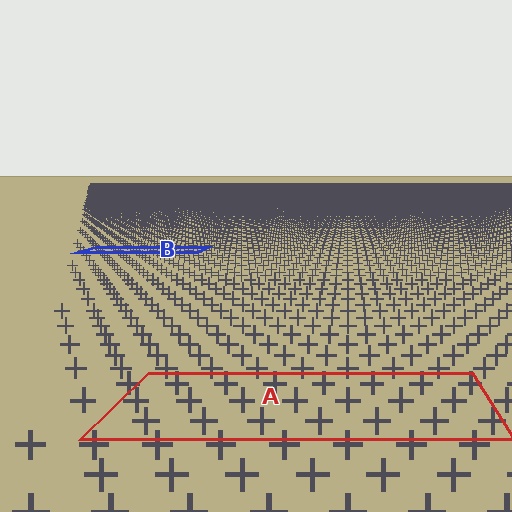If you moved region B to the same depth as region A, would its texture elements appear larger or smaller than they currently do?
They would appear larger. At a closer depth, the same texture elements are projected at a bigger on-screen size.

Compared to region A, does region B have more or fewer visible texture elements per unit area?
Region B has more texture elements per unit area — they are packed more densely because it is farther away.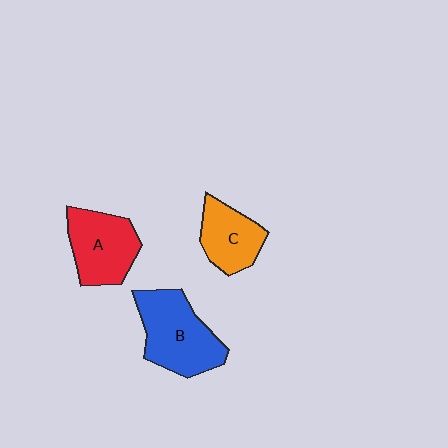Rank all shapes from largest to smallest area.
From largest to smallest: B (blue), A (red), C (orange).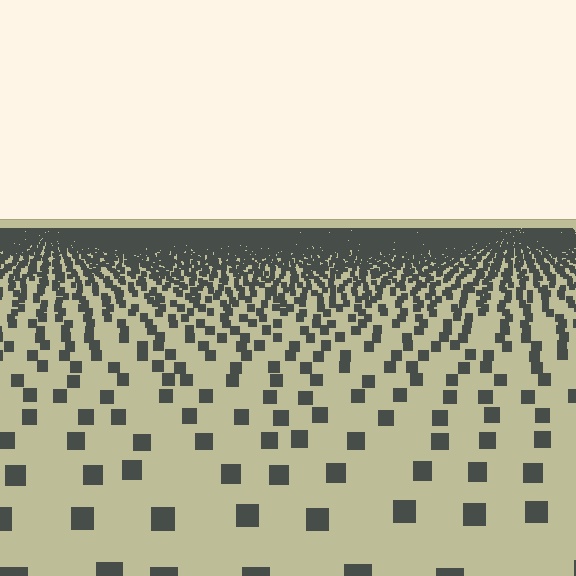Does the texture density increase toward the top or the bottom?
Density increases toward the top.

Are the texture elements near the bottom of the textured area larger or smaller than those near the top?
Larger. Near the bottom, elements are closer to the viewer and appear at a bigger on-screen size.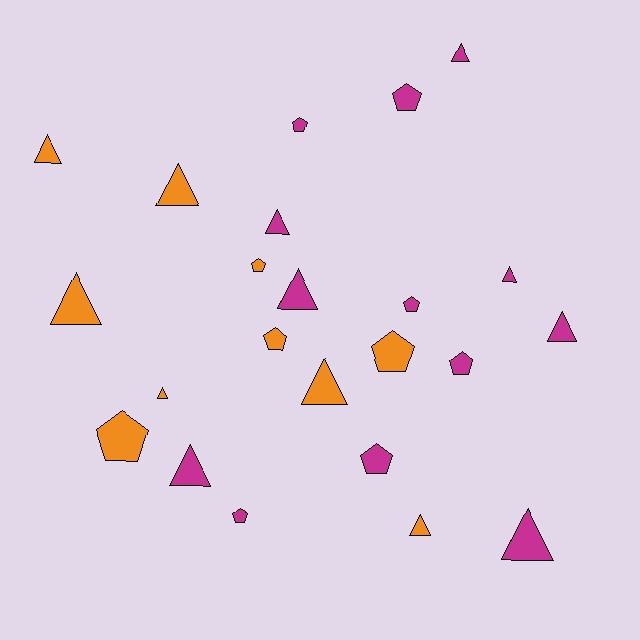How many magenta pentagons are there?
There are 6 magenta pentagons.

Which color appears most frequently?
Magenta, with 13 objects.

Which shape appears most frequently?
Triangle, with 13 objects.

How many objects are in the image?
There are 23 objects.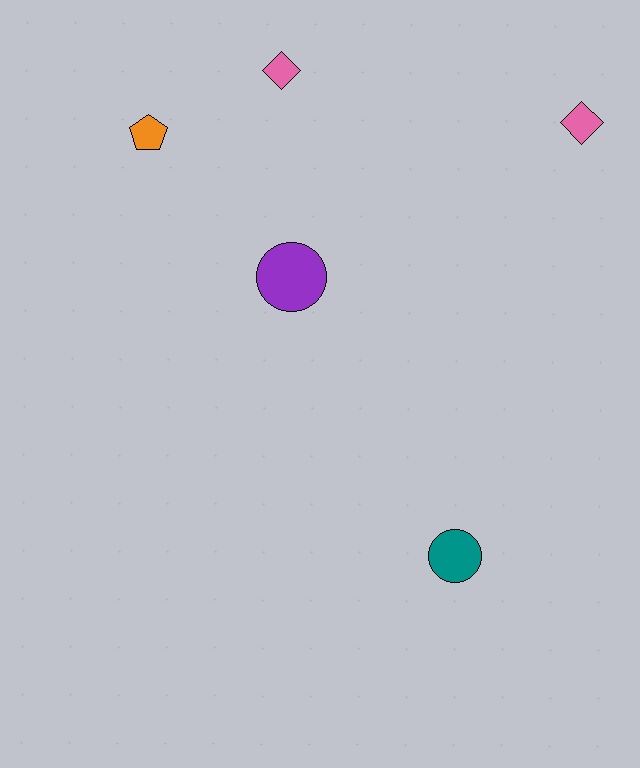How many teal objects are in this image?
There is 1 teal object.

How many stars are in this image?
There are no stars.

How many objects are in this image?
There are 5 objects.